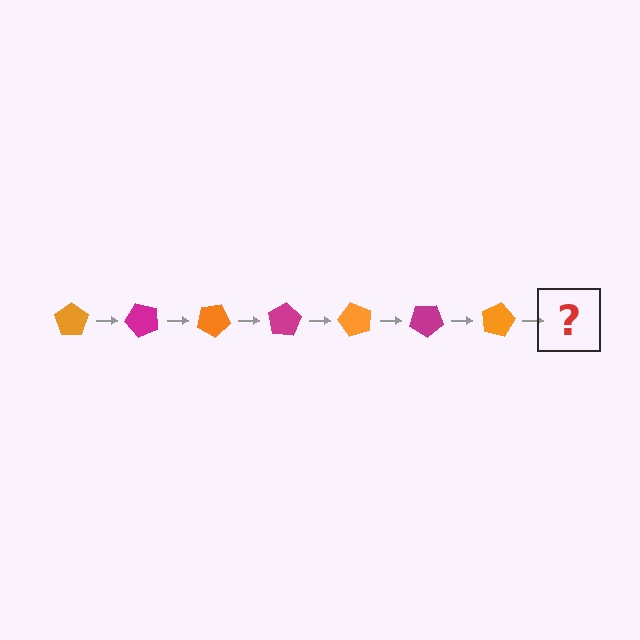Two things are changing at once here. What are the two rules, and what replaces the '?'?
The two rules are that it rotates 50 degrees each step and the color cycles through orange and magenta. The '?' should be a magenta pentagon, rotated 350 degrees from the start.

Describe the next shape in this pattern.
It should be a magenta pentagon, rotated 350 degrees from the start.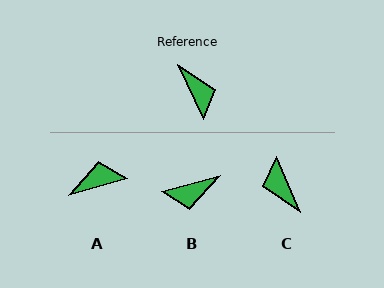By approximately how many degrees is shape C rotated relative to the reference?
Approximately 179 degrees counter-clockwise.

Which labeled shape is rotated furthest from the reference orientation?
C, about 179 degrees away.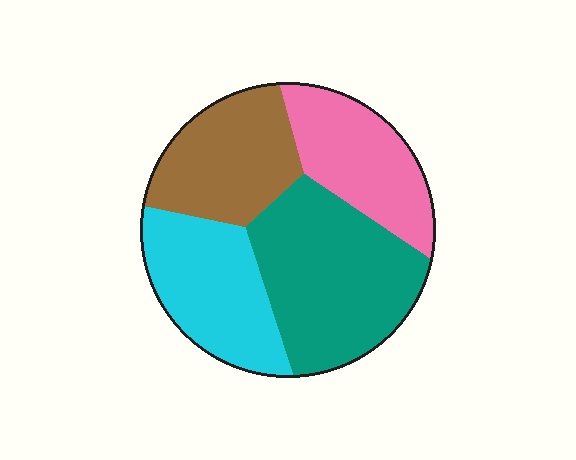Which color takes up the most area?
Teal, at roughly 35%.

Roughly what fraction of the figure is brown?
Brown takes up about one fifth (1/5) of the figure.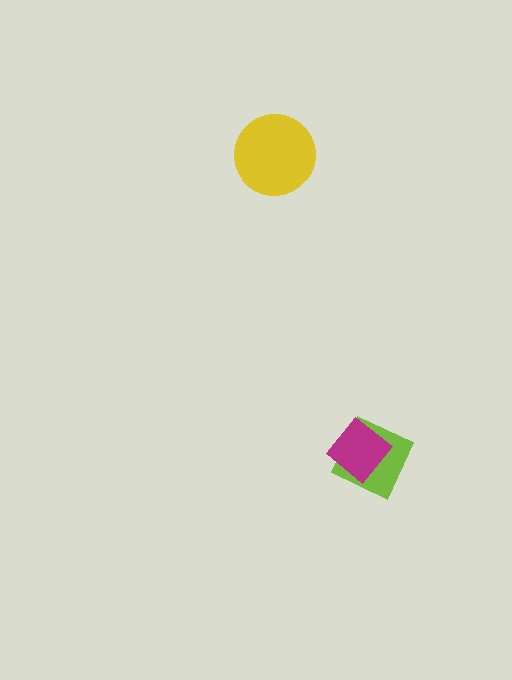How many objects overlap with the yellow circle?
0 objects overlap with the yellow circle.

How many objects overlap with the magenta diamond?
1 object overlaps with the magenta diamond.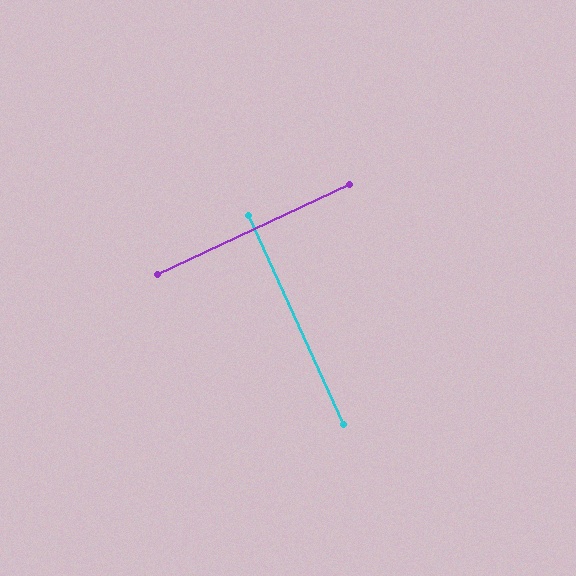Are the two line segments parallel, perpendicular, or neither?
Perpendicular — they meet at approximately 89°.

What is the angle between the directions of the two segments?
Approximately 89 degrees.